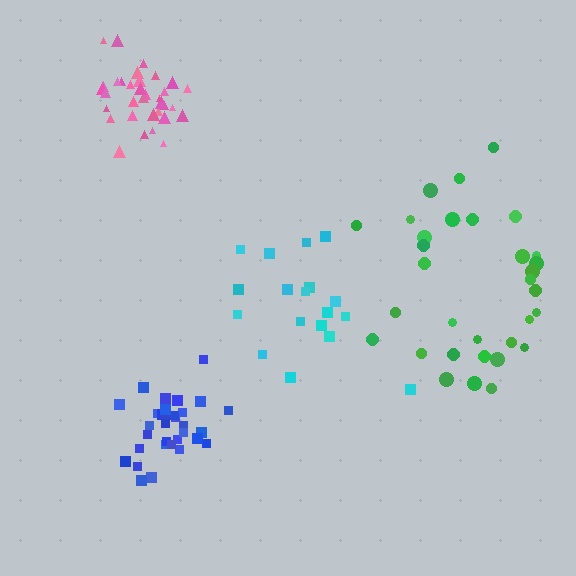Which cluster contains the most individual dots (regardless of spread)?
Pink (34).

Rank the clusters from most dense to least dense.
pink, blue, cyan, green.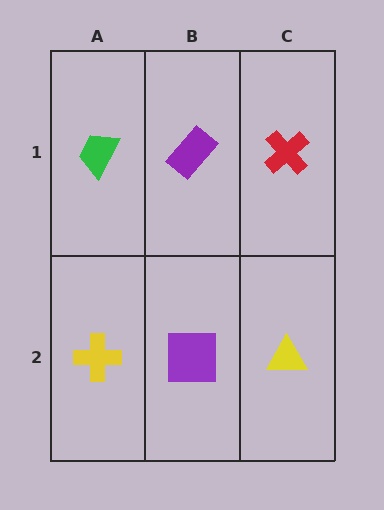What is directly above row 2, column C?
A red cross.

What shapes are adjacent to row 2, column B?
A purple rectangle (row 1, column B), a yellow cross (row 2, column A), a yellow triangle (row 2, column C).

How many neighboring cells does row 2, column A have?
2.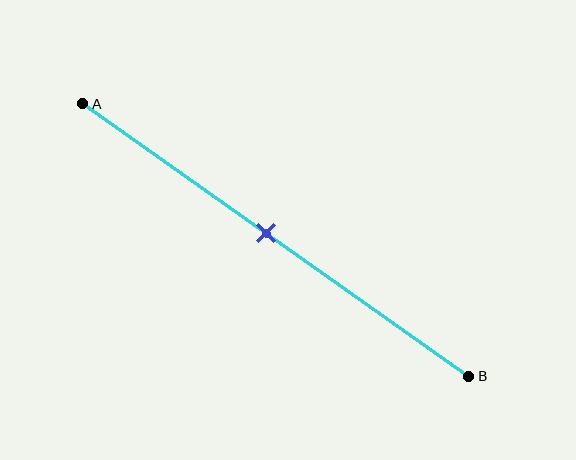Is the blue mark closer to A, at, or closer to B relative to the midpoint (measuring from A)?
The blue mark is approximately at the midpoint of segment AB.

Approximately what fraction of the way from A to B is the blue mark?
The blue mark is approximately 50% of the way from A to B.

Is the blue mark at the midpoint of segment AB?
Yes, the mark is approximately at the midpoint.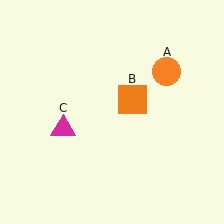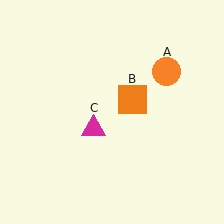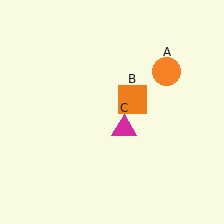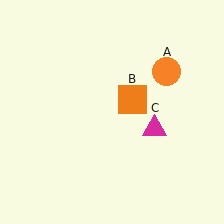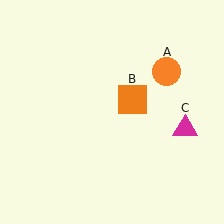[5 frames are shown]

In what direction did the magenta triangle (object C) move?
The magenta triangle (object C) moved right.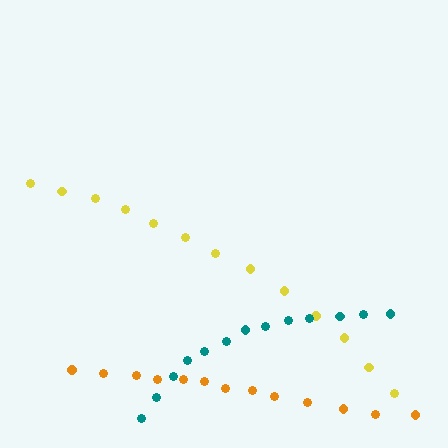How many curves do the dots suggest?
There are 3 distinct paths.